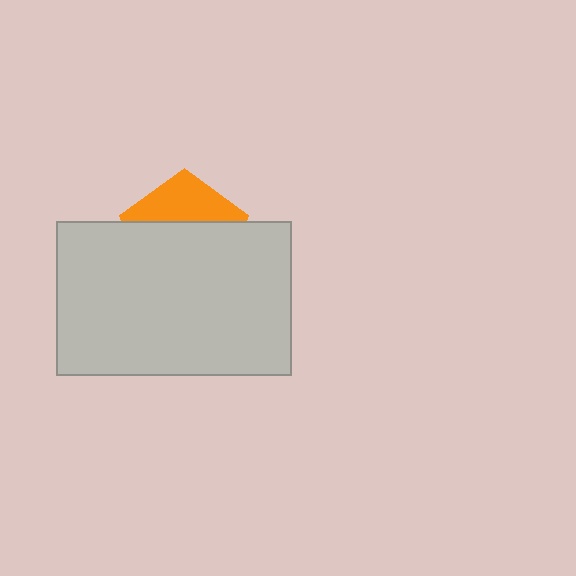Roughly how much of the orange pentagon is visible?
A small part of it is visible (roughly 35%).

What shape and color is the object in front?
The object in front is a light gray rectangle.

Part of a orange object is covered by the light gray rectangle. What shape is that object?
It is a pentagon.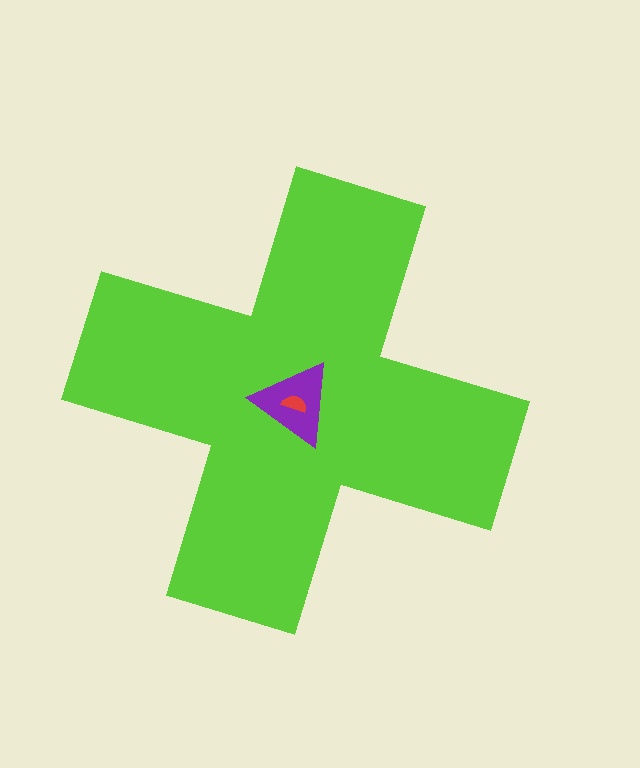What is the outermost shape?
The lime cross.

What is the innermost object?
The red semicircle.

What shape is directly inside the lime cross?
The purple triangle.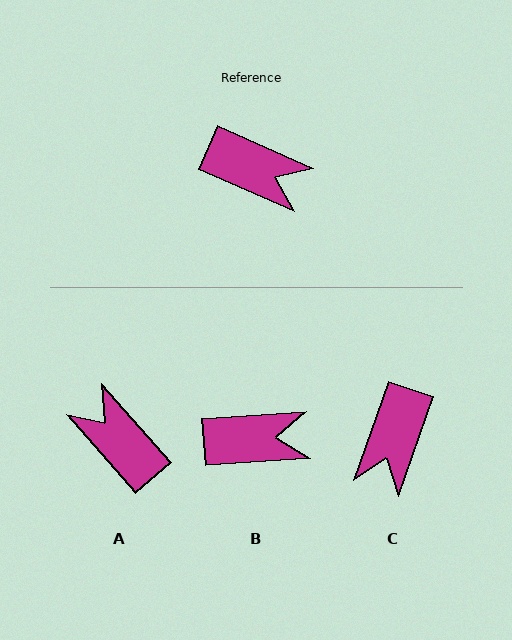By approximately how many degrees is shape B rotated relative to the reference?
Approximately 28 degrees counter-clockwise.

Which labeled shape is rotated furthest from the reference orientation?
A, about 155 degrees away.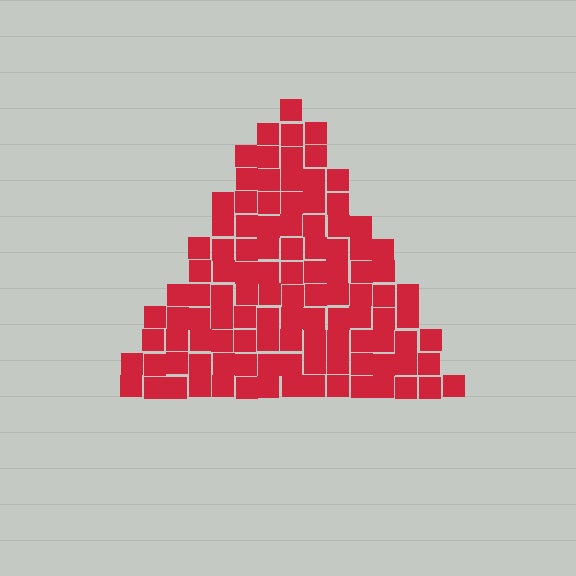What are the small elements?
The small elements are squares.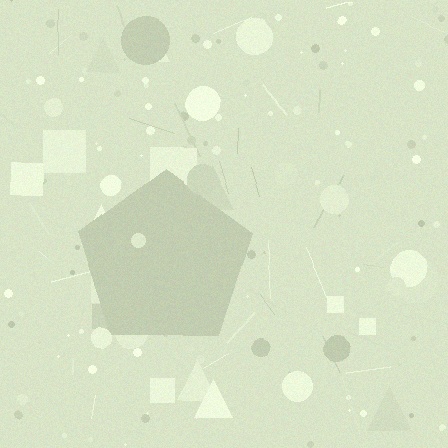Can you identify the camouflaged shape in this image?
The camouflaged shape is a pentagon.